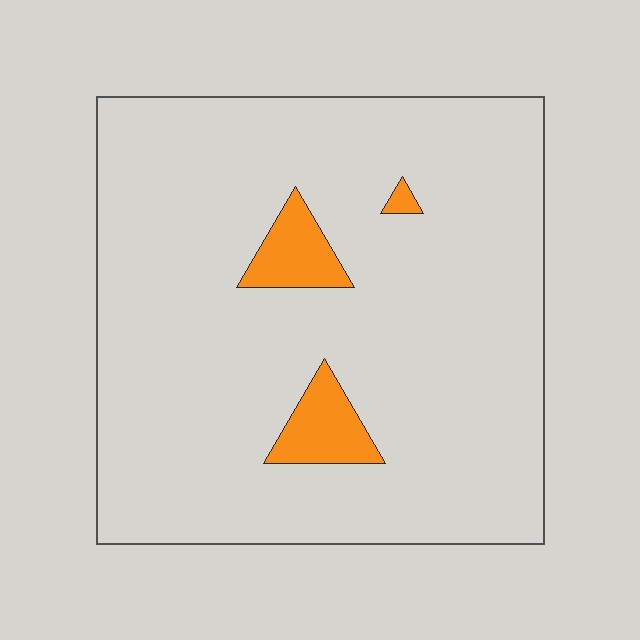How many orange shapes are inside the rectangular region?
3.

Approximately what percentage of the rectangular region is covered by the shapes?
Approximately 5%.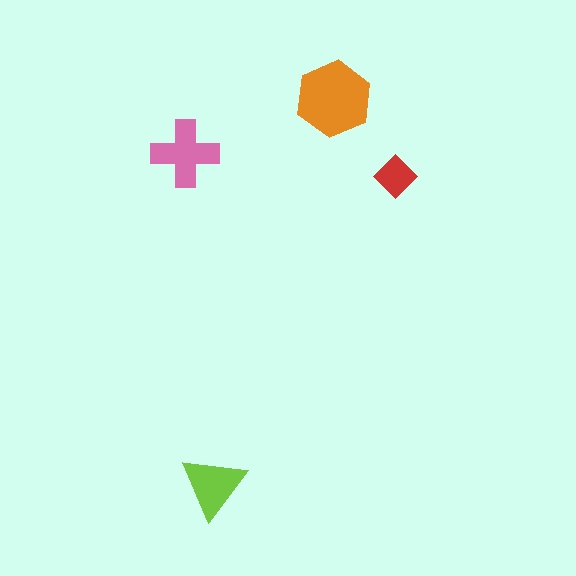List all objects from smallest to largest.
The red diamond, the lime triangle, the pink cross, the orange hexagon.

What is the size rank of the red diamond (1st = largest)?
4th.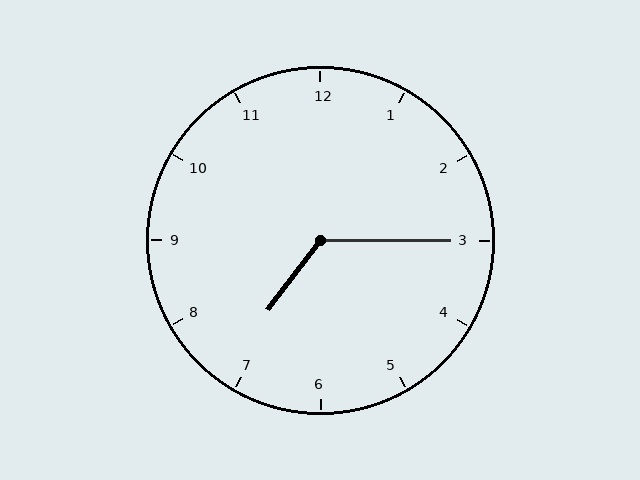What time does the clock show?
7:15.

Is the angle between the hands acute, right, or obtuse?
It is obtuse.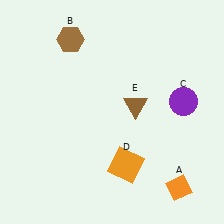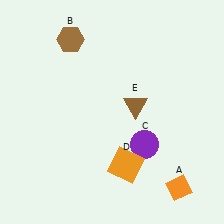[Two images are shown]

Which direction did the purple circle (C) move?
The purple circle (C) moved down.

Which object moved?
The purple circle (C) moved down.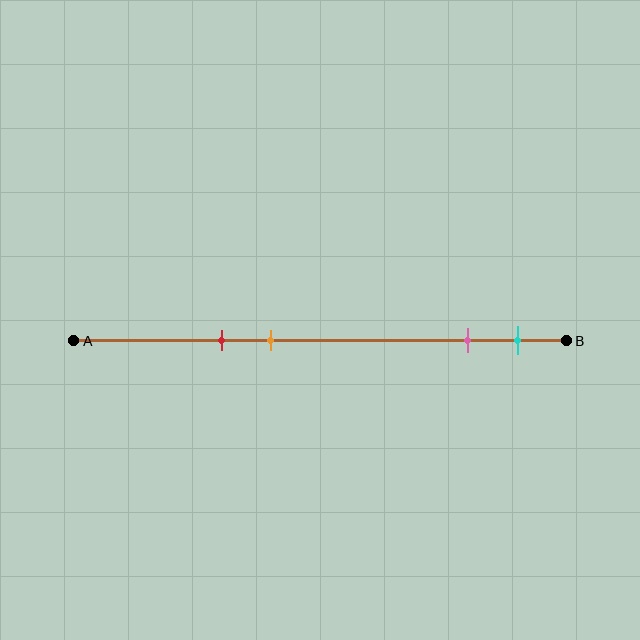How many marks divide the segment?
There are 4 marks dividing the segment.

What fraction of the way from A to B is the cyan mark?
The cyan mark is approximately 90% (0.9) of the way from A to B.